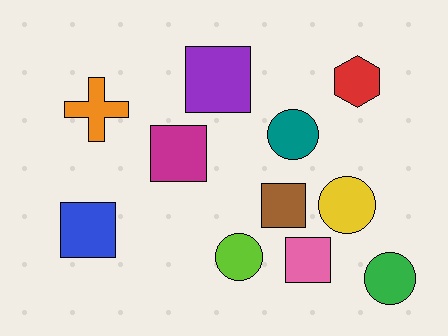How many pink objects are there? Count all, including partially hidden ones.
There is 1 pink object.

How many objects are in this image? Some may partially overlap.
There are 11 objects.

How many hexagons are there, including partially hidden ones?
There is 1 hexagon.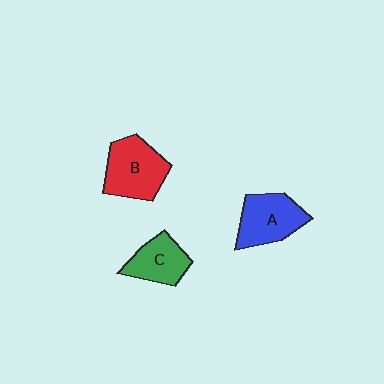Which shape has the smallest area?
Shape C (green).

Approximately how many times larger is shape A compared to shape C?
Approximately 1.2 times.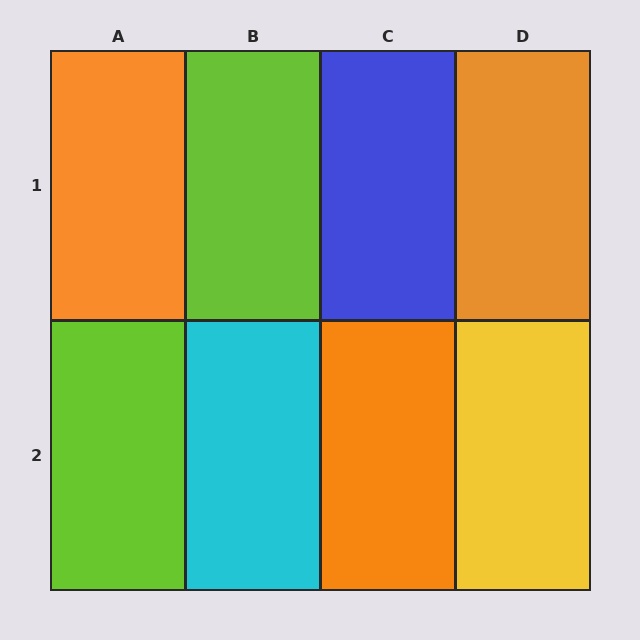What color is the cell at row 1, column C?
Blue.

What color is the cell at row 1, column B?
Lime.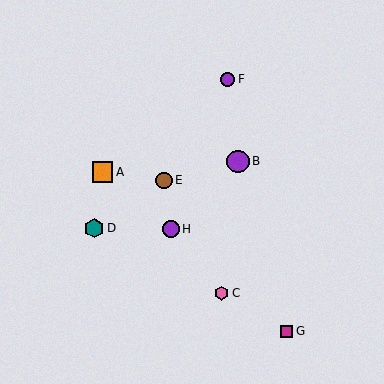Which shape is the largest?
The purple circle (labeled B) is the largest.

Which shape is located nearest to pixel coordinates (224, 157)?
The purple circle (labeled B) at (238, 161) is nearest to that location.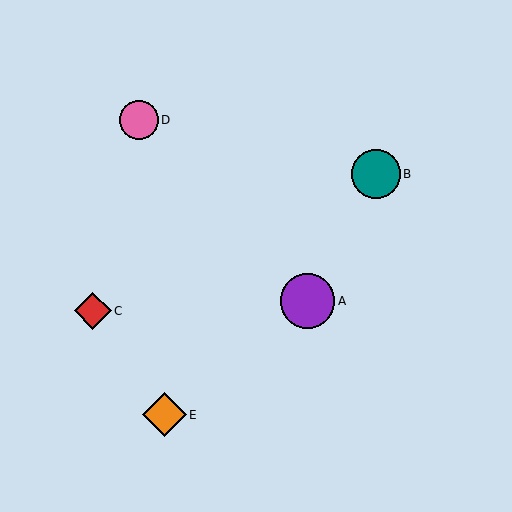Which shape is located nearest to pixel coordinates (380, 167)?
The teal circle (labeled B) at (376, 174) is nearest to that location.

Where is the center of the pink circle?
The center of the pink circle is at (139, 120).